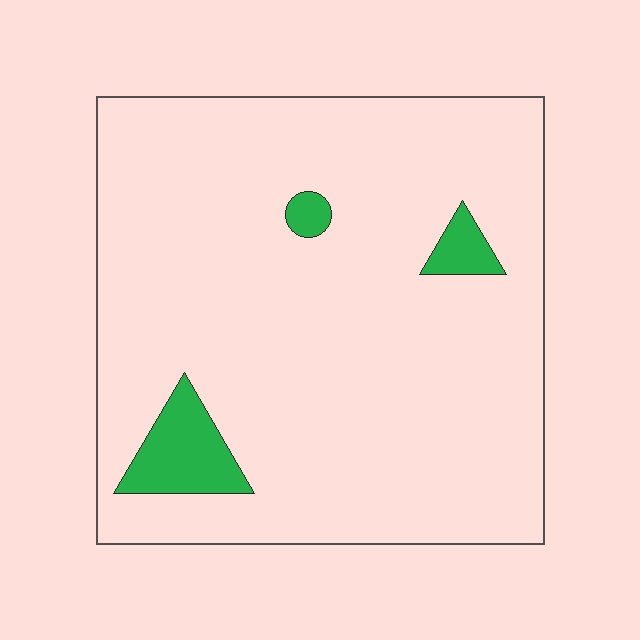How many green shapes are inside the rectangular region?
3.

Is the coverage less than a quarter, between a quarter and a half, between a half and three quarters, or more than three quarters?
Less than a quarter.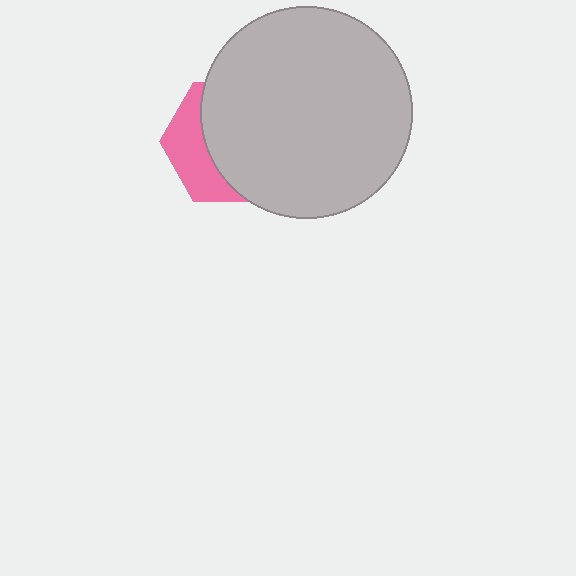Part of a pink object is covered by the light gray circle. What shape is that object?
It is a hexagon.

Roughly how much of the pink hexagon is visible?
A small part of it is visible (roughly 34%).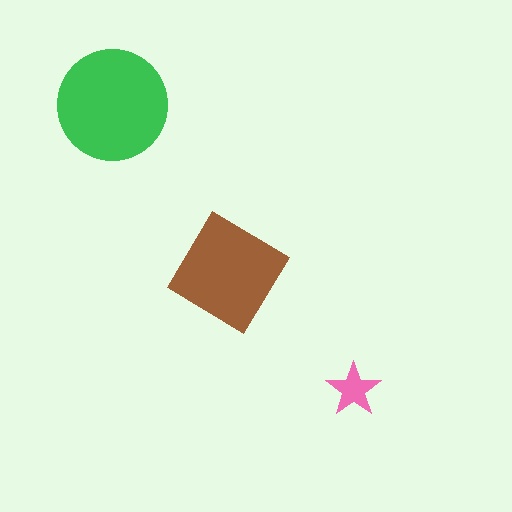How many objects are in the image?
There are 3 objects in the image.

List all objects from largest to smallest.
The green circle, the brown diamond, the pink star.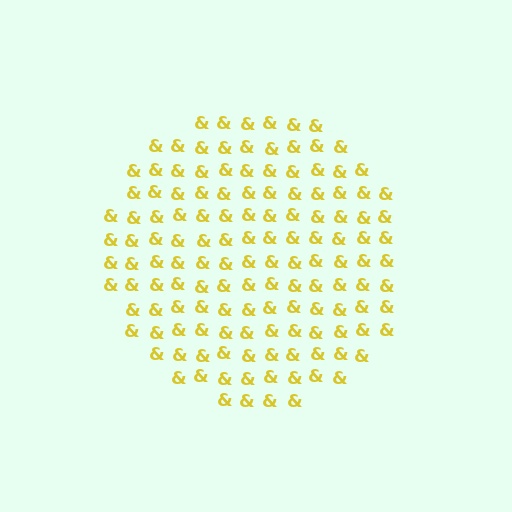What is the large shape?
The large shape is a circle.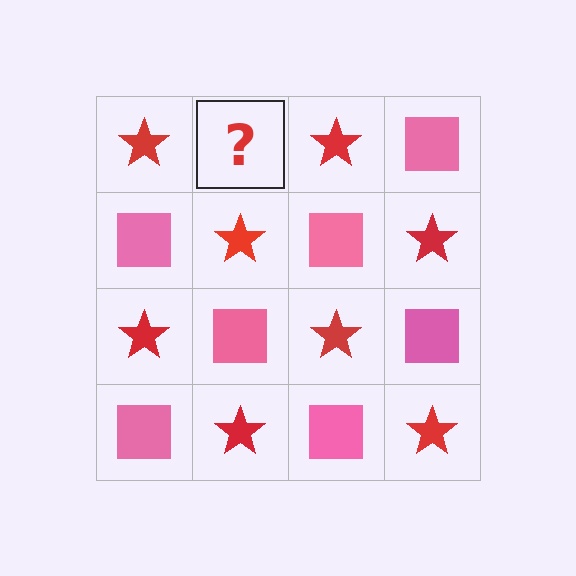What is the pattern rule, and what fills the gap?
The rule is that it alternates red star and pink square in a checkerboard pattern. The gap should be filled with a pink square.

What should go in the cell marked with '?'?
The missing cell should contain a pink square.